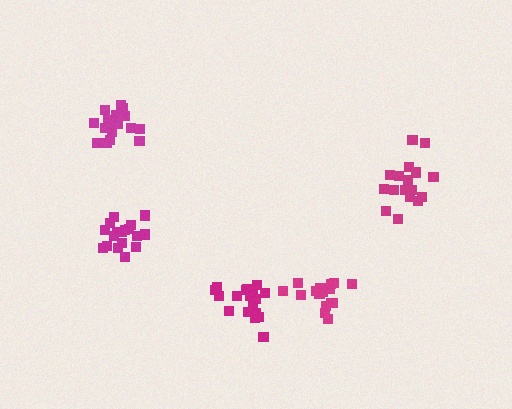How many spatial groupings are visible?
There are 5 spatial groupings.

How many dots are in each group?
Group 1: 19 dots, Group 2: 18 dots, Group 3: 19 dots, Group 4: 18 dots, Group 5: 20 dots (94 total).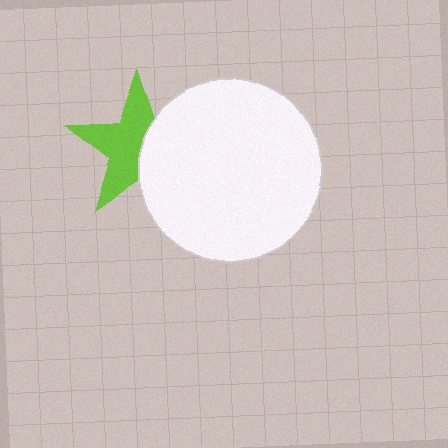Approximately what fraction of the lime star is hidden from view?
Roughly 42% of the lime star is hidden behind the white circle.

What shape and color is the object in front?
The object in front is a white circle.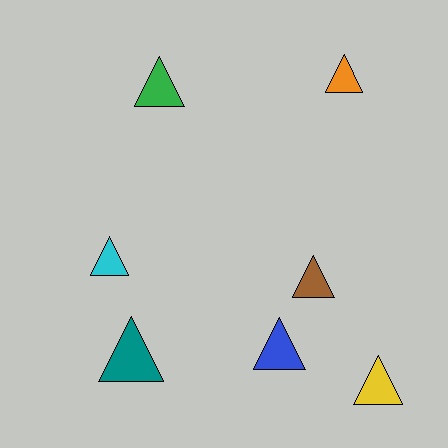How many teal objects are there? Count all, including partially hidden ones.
There is 1 teal object.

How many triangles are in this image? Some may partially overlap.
There are 7 triangles.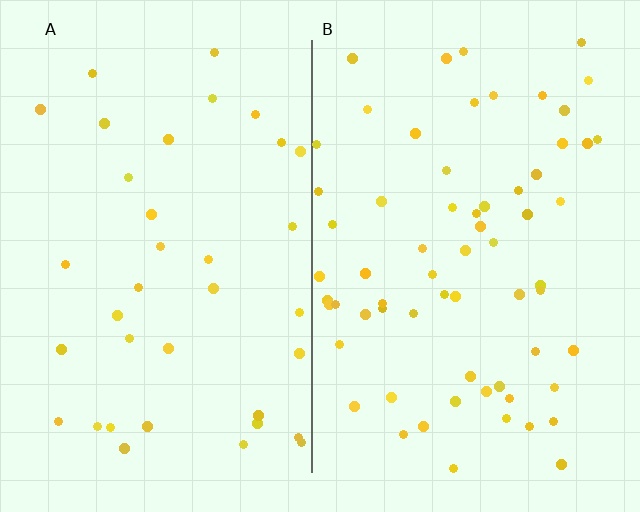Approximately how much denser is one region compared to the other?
Approximately 1.8× — region B over region A.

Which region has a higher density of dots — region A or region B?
B (the right).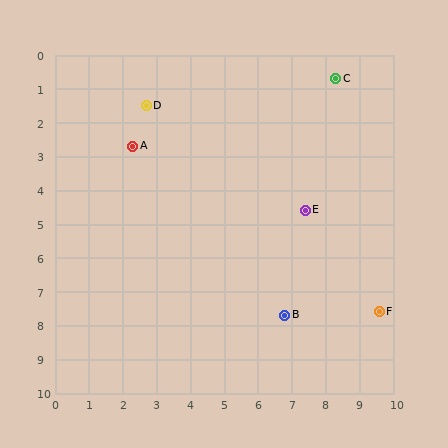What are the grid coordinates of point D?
Point D is at approximately (2.7, 1.5).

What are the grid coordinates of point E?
Point E is at approximately (7.4, 4.6).